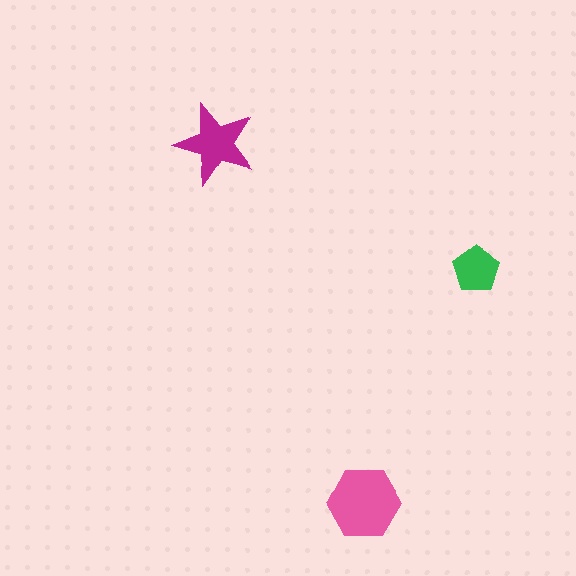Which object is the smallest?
The green pentagon.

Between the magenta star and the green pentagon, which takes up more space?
The magenta star.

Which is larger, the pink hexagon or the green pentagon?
The pink hexagon.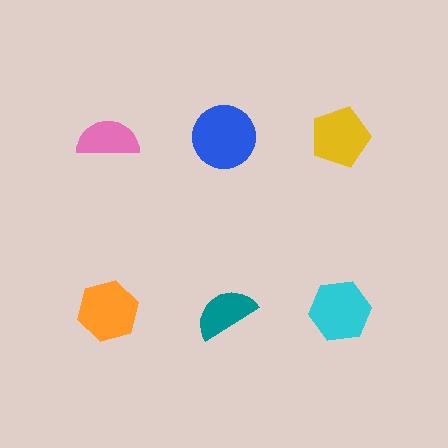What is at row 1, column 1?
A pink semicircle.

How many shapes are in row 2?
3 shapes.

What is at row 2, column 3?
A cyan hexagon.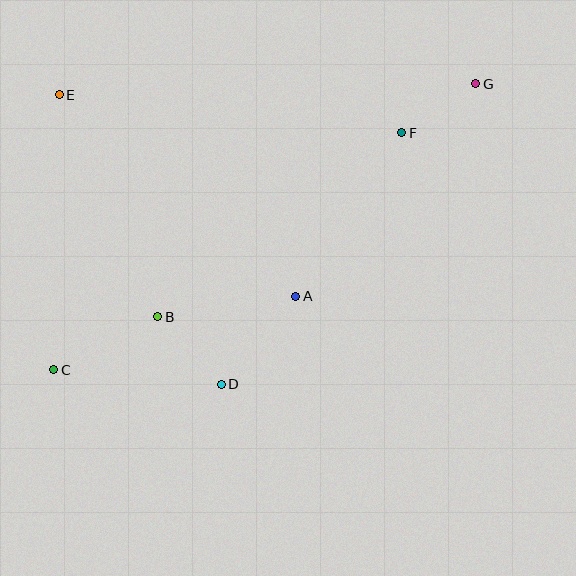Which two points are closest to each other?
Points F and G are closest to each other.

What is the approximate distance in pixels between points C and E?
The distance between C and E is approximately 275 pixels.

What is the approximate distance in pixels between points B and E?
The distance between B and E is approximately 243 pixels.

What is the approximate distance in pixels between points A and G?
The distance between A and G is approximately 278 pixels.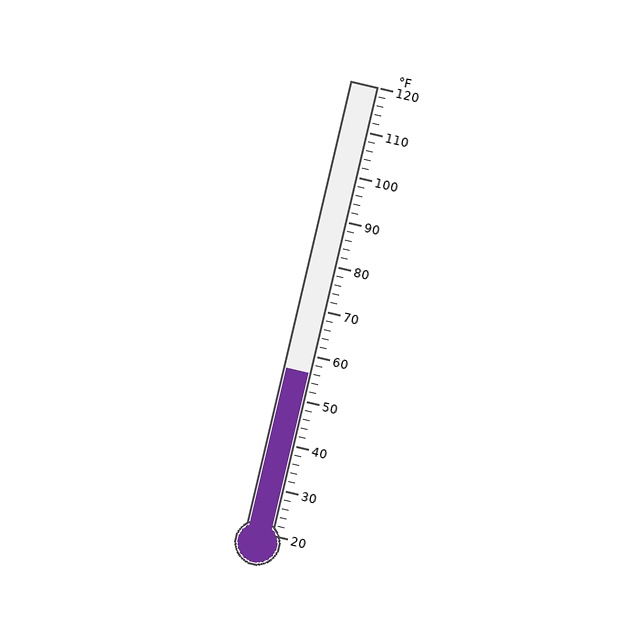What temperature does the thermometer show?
The thermometer shows approximately 56°F.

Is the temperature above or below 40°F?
The temperature is above 40°F.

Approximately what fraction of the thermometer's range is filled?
The thermometer is filled to approximately 35% of its range.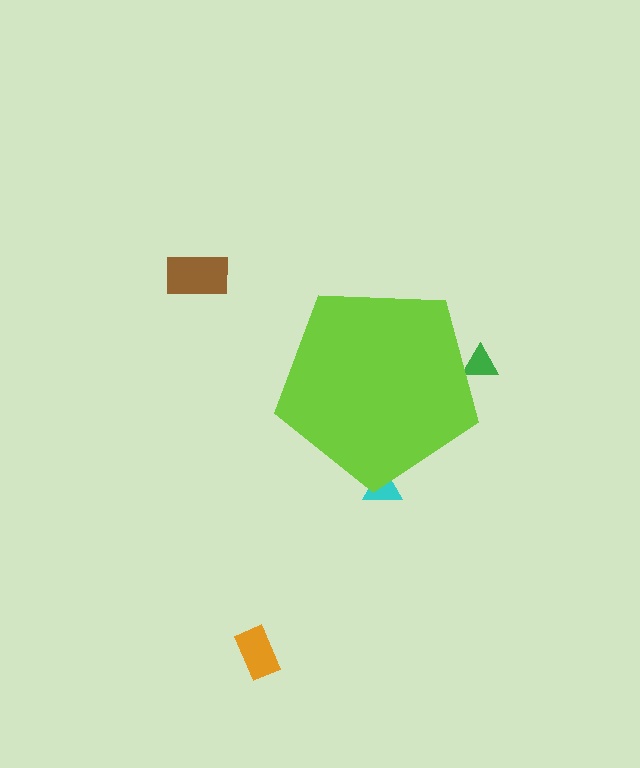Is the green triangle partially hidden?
Yes, the green triangle is partially hidden behind the lime pentagon.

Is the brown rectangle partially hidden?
No, the brown rectangle is fully visible.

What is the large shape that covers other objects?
A lime pentagon.